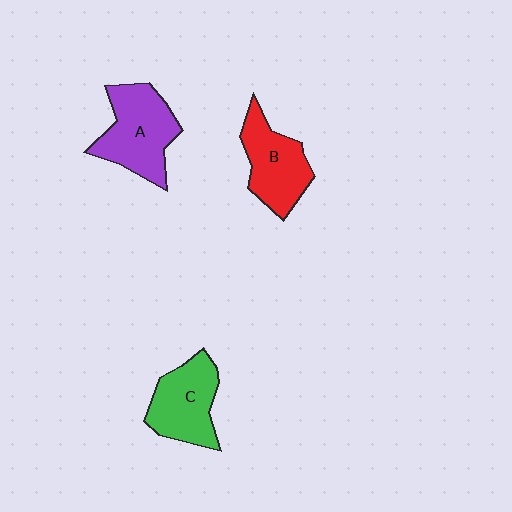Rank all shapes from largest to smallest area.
From largest to smallest: A (purple), C (green), B (red).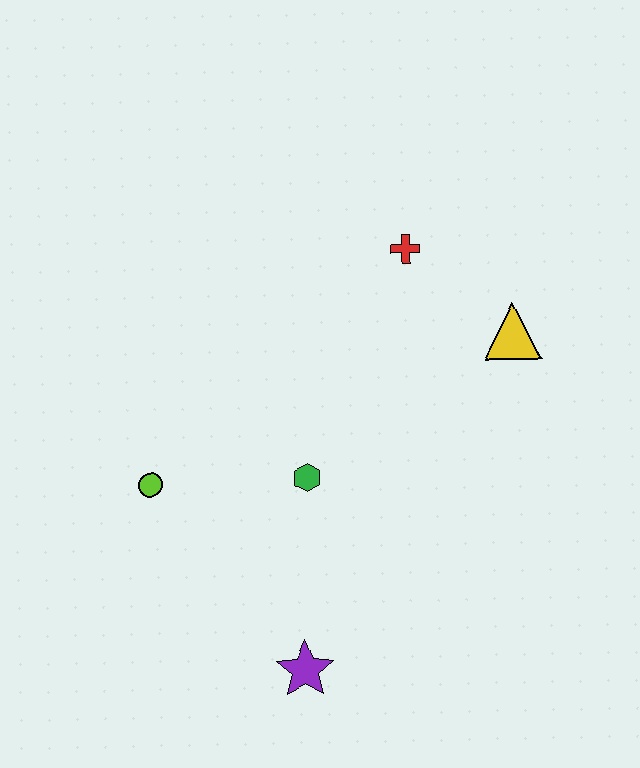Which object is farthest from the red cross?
The purple star is farthest from the red cross.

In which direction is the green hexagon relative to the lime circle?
The green hexagon is to the right of the lime circle.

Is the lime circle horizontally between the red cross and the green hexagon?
No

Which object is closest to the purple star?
The green hexagon is closest to the purple star.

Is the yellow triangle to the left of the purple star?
No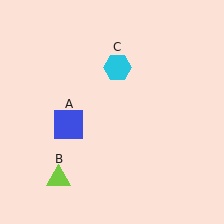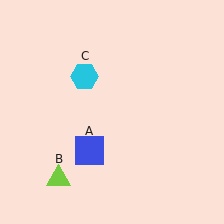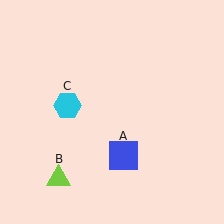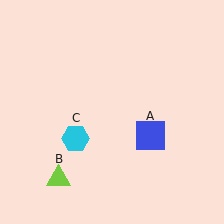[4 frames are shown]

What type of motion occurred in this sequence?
The blue square (object A), cyan hexagon (object C) rotated counterclockwise around the center of the scene.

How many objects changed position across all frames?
2 objects changed position: blue square (object A), cyan hexagon (object C).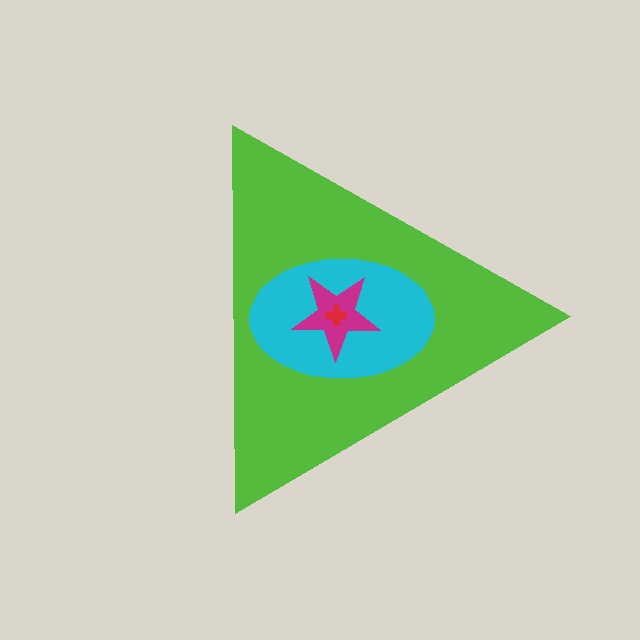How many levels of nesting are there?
4.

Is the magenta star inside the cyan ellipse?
Yes.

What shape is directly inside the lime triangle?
The cyan ellipse.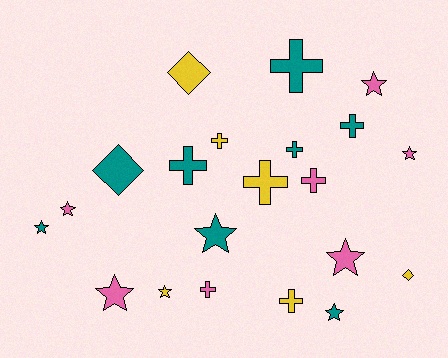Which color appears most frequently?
Teal, with 8 objects.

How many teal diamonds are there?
There is 1 teal diamond.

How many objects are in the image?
There are 21 objects.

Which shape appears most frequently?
Star, with 9 objects.